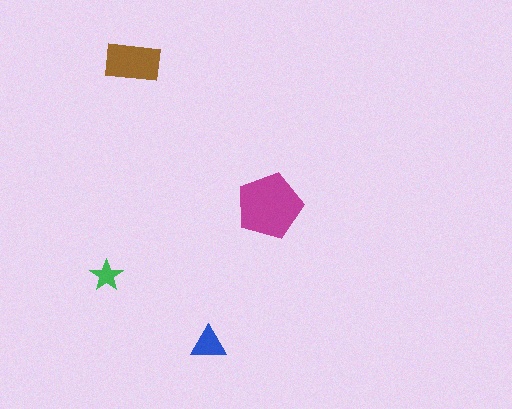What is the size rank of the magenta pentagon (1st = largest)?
1st.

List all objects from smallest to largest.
The green star, the blue triangle, the brown rectangle, the magenta pentagon.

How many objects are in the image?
There are 4 objects in the image.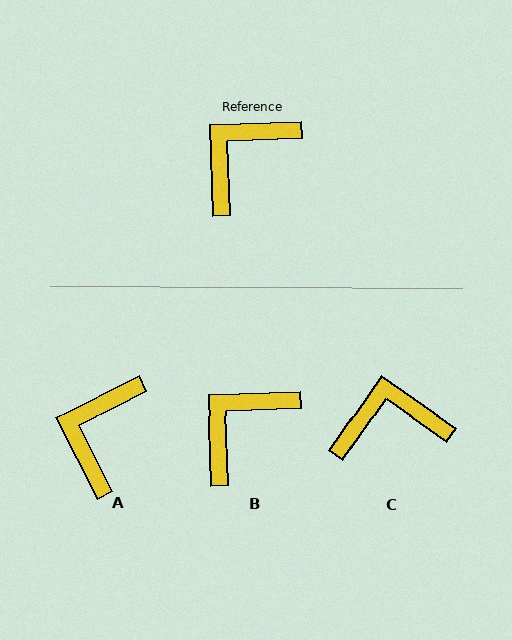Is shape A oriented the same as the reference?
No, it is off by about 25 degrees.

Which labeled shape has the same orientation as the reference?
B.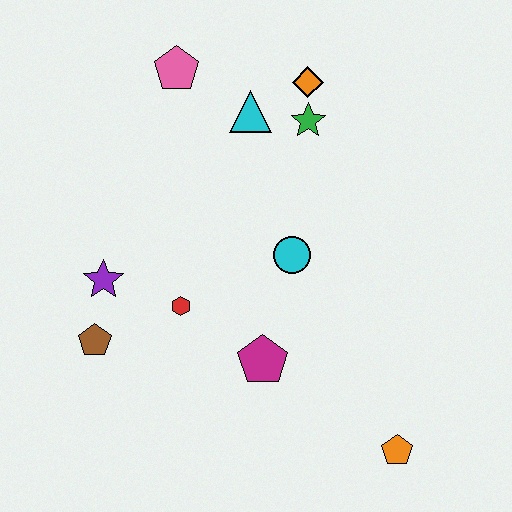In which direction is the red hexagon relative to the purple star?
The red hexagon is to the right of the purple star.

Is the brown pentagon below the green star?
Yes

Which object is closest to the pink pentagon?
The cyan triangle is closest to the pink pentagon.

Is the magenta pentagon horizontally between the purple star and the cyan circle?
Yes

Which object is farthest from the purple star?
The orange pentagon is farthest from the purple star.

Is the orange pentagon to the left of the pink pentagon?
No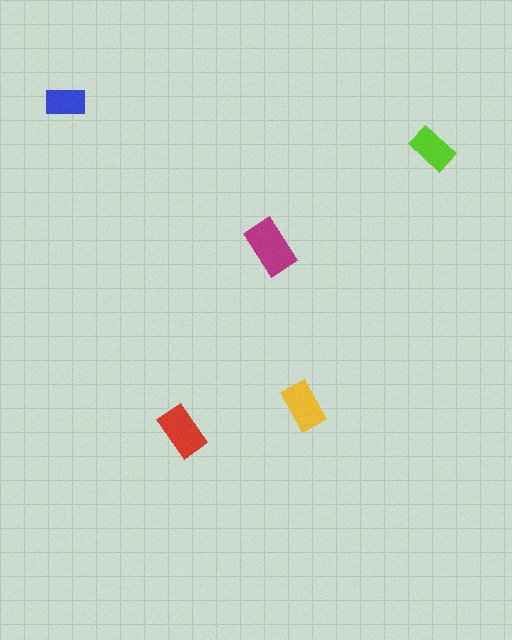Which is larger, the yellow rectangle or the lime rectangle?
The yellow one.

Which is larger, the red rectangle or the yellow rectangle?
The red one.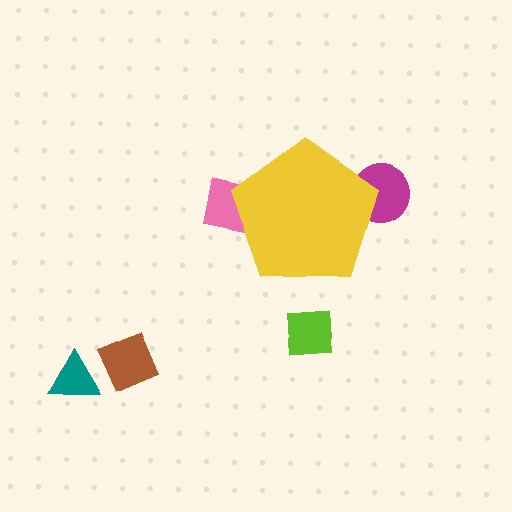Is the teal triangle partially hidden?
No, the teal triangle is fully visible.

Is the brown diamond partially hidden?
No, the brown diamond is fully visible.